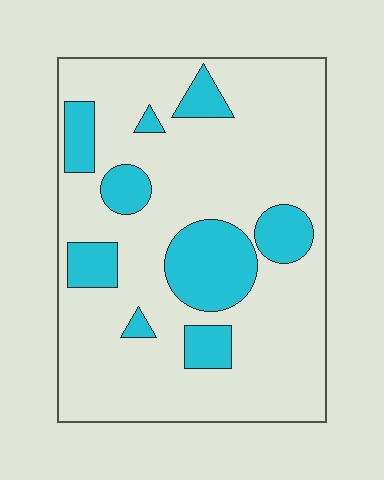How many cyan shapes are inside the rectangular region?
9.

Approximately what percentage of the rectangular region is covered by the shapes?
Approximately 20%.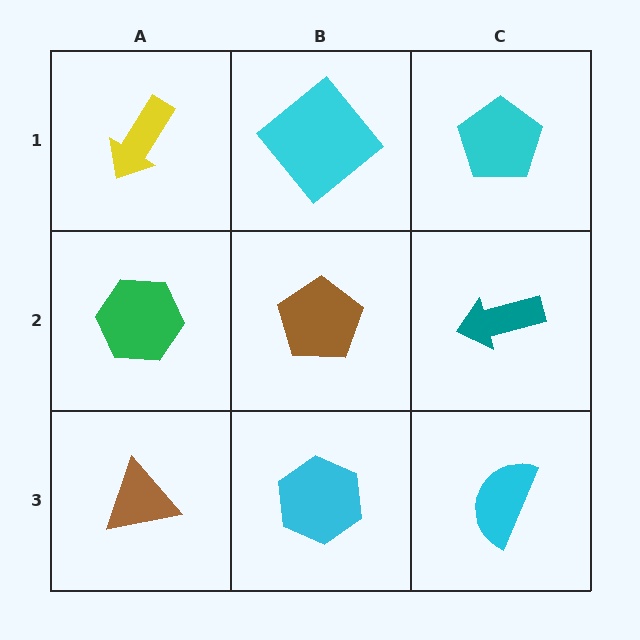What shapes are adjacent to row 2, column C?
A cyan pentagon (row 1, column C), a cyan semicircle (row 3, column C), a brown pentagon (row 2, column B).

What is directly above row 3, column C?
A teal arrow.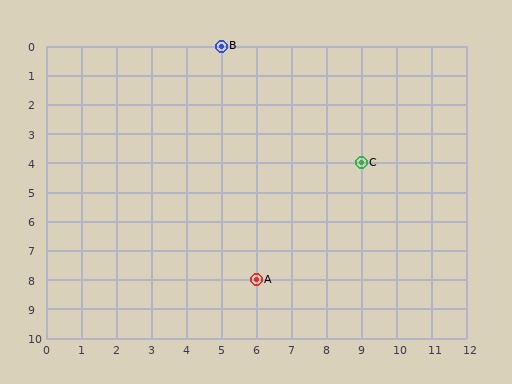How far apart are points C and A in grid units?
Points C and A are 3 columns and 4 rows apart (about 5.0 grid units diagonally).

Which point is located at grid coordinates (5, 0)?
Point B is at (5, 0).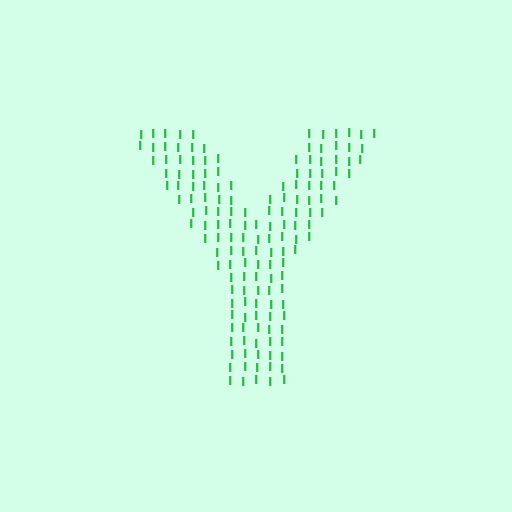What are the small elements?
The small elements are letter I's.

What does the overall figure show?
The overall figure shows the letter Y.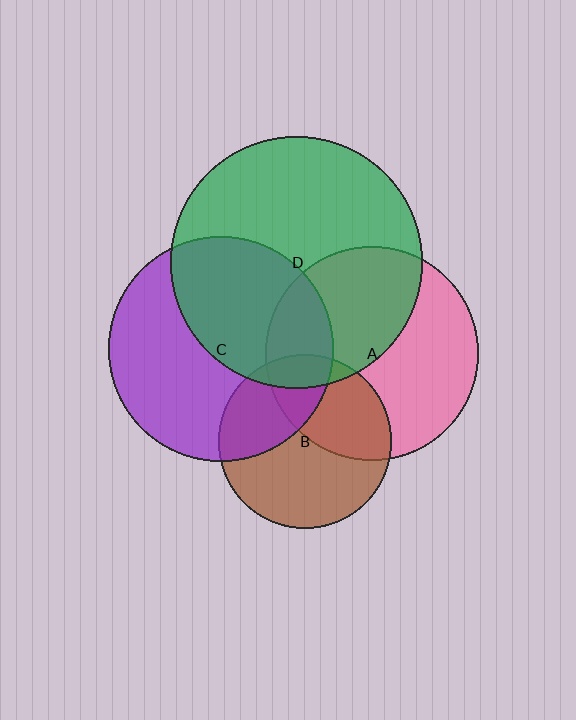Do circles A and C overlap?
Yes.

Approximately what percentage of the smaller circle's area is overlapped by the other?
Approximately 20%.